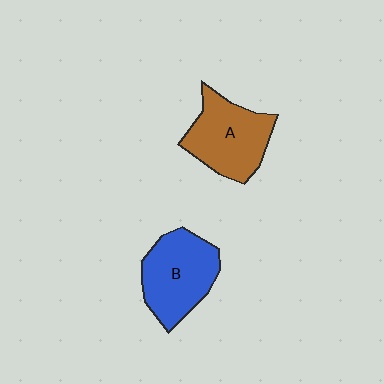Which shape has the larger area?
Shape B (blue).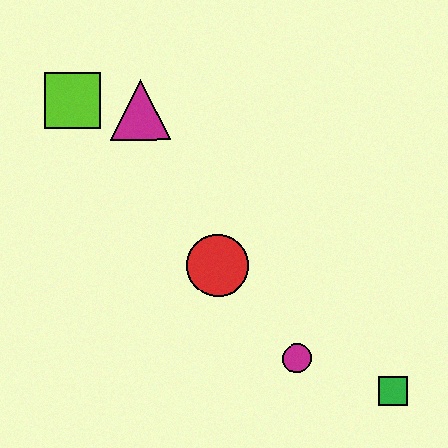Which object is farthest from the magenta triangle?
The green square is farthest from the magenta triangle.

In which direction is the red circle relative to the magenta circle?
The red circle is above the magenta circle.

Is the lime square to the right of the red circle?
No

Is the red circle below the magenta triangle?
Yes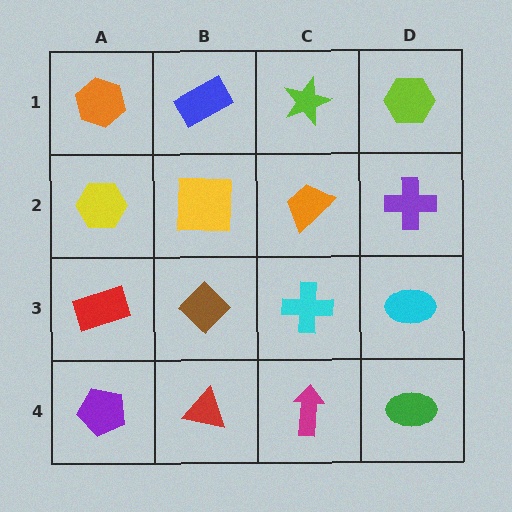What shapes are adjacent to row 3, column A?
A yellow hexagon (row 2, column A), a purple pentagon (row 4, column A), a brown diamond (row 3, column B).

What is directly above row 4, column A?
A red rectangle.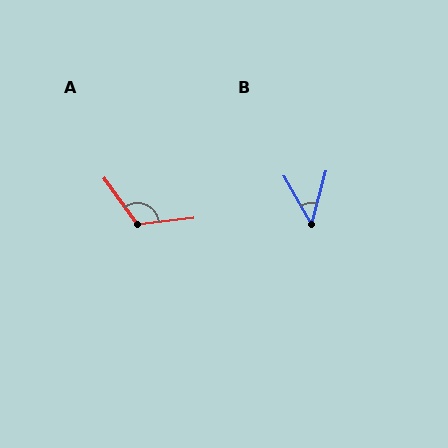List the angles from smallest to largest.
B (44°), A (120°).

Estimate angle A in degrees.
Approximately 120 degrees.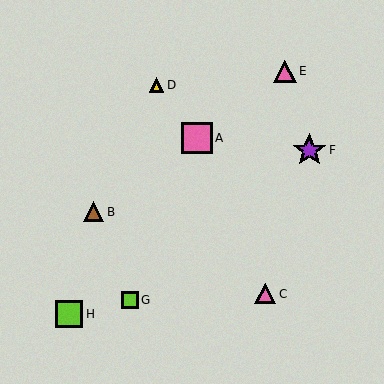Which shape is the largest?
The purple star (labeled F) is the largest.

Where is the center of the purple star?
The center of the purple star is at (309, 150).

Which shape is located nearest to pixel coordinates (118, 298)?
The lime square (labeled G) at (130, 300) is nearest to that location.